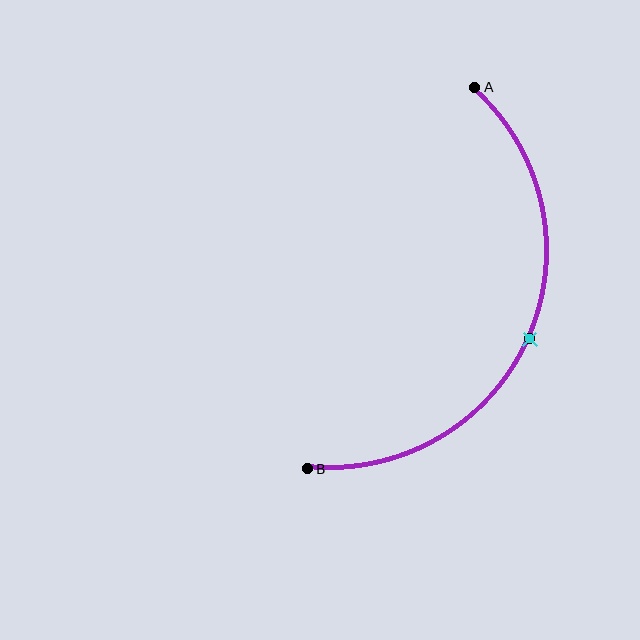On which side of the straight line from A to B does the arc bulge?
The arc bulges to the right of the straight line connecting A and B.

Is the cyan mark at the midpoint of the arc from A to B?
Yes. The cyan mark lies on the arc at equal arc-length from both A and B — it is the arc midpoint.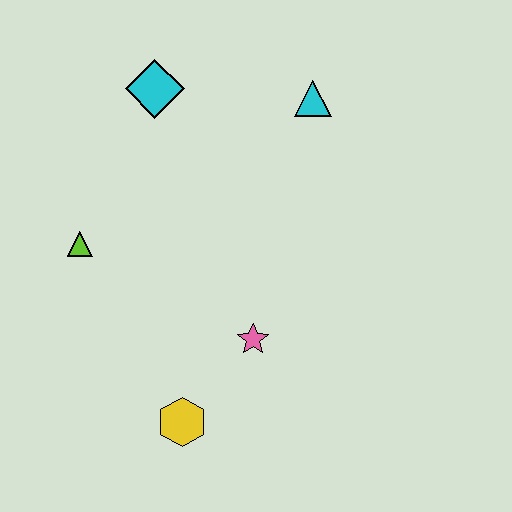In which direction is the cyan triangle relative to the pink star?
The cyan triangle is above the pink star.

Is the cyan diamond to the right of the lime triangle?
Yes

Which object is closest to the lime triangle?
The cyan diamond is closest to the lime triangle.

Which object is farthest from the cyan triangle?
The yellow hexagon is farthest from the cyan triangle.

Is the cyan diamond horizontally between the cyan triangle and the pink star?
No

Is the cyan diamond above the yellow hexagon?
Yes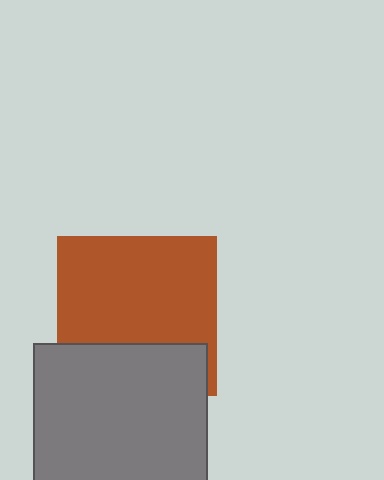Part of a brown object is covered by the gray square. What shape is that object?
It is a square.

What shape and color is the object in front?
The object in front is a gray square.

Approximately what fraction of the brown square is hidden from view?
Roughly 30% of the brown square is hidden behind the gray square.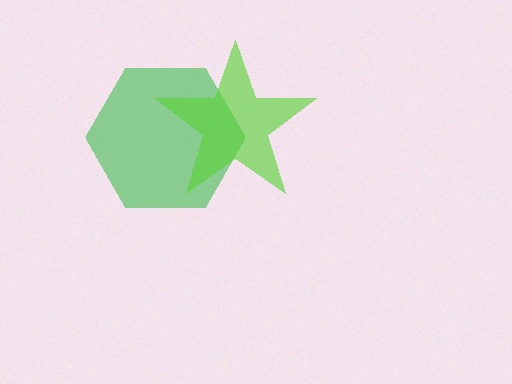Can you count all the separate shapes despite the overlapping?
Yes, there are 2 separate shapes.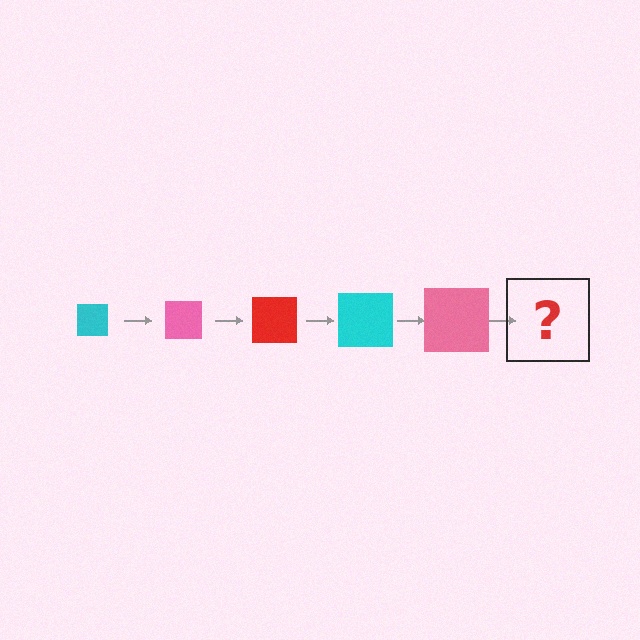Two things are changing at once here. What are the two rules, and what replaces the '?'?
The two rules are that the square grows larger each step and the color cycles through cyan, pink, and red. The '?' should be a red square, larger than the previous one.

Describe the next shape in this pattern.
It should be a red square, larger than the previous one.